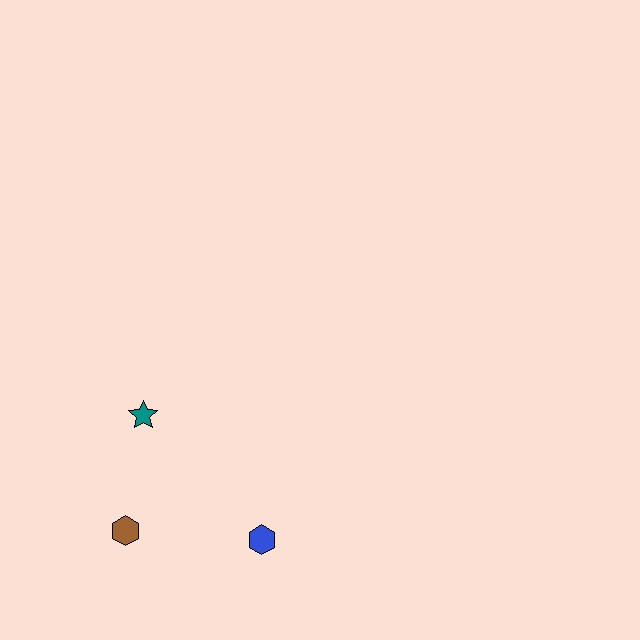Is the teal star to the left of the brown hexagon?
No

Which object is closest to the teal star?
The brown hexagon is closest to the teal star.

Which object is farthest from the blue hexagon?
The teal star is farthest from the blue hexagon.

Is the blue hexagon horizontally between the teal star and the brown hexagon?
No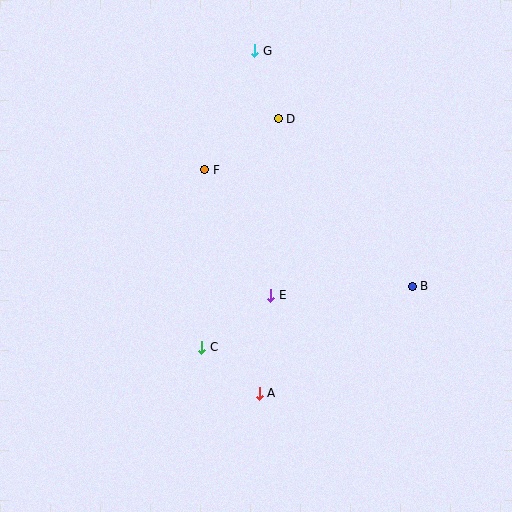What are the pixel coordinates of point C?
Point C is at (202, 347).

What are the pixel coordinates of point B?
Point B is at (412, 286).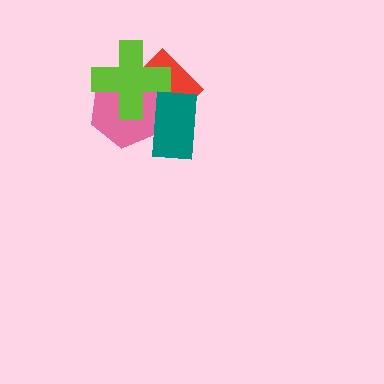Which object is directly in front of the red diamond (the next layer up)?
The pink hexagon is directly in front of the red diamond.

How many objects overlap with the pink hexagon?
3 objects overlap with the pink hexagon.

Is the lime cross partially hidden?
Yes, it is partially covered by another shape.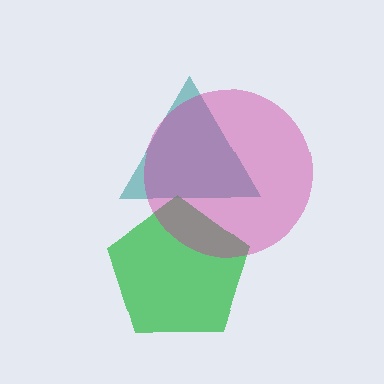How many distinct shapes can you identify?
There are 3 distinct shapes: a teal triangle, a green pentagon, a magenta circle.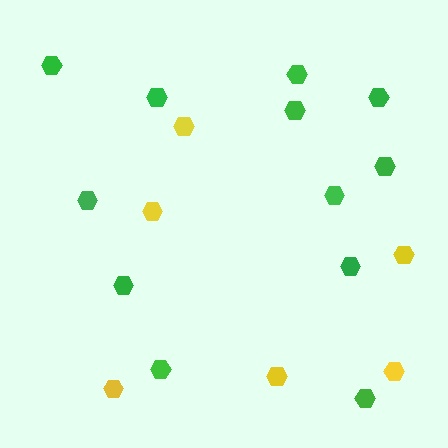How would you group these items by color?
There are 2 groups: one group of green hexagons (12) and one group of yellow hexagons (6).